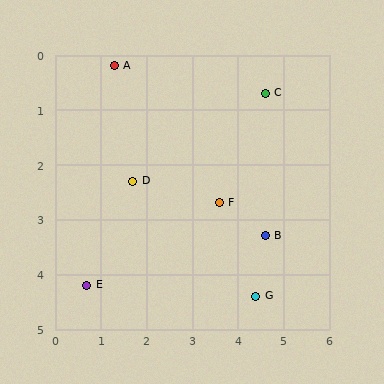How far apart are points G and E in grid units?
Points G and E are about 3.7 grid units apart.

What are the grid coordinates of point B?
Point B is at approximately (4.6, 3.3).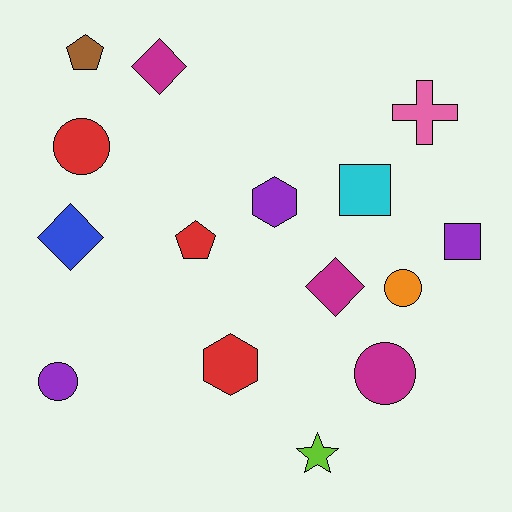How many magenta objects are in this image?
There are 3 magenta objects.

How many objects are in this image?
There are 15 objects.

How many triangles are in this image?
There are no triangles.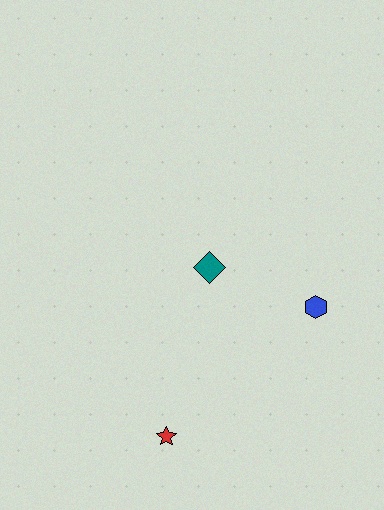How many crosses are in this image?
There are no crosses.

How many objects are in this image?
There are 3 objects.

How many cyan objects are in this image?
There are no cyan objects.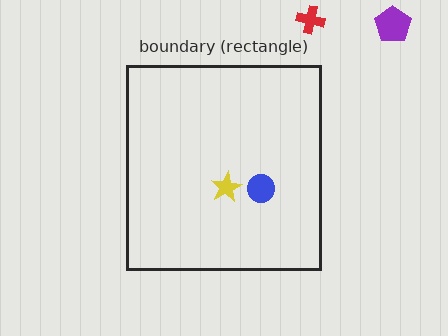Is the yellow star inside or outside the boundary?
Inside.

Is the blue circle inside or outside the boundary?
Inside.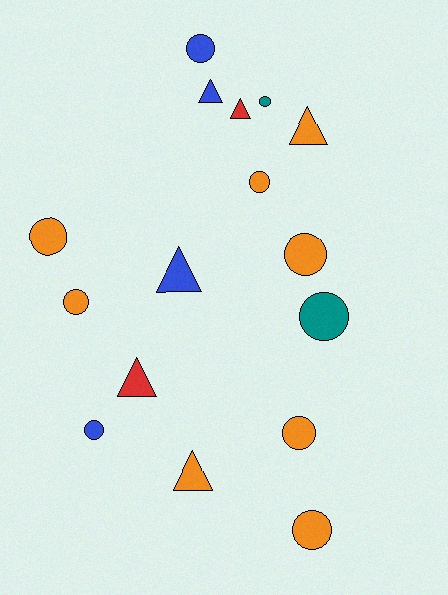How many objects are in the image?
There are 16 objects.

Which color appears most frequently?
Orange, with 8 objects.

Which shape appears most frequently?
Circle, with 10 objects.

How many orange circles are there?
There are 6 orange circles.